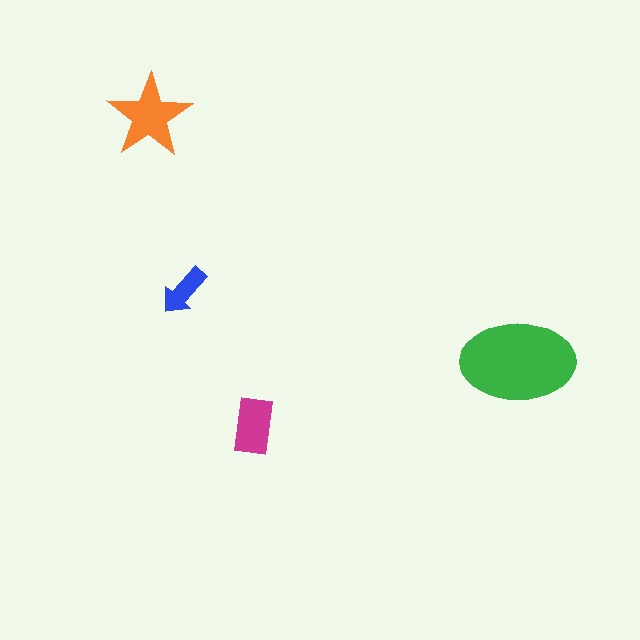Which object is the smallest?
The blue arrow.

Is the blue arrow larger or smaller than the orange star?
Smaller.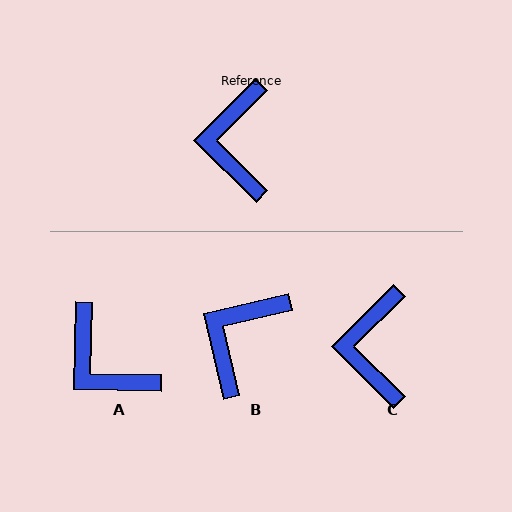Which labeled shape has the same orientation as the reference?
C.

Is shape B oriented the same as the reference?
No, it is off by about 32 degrees.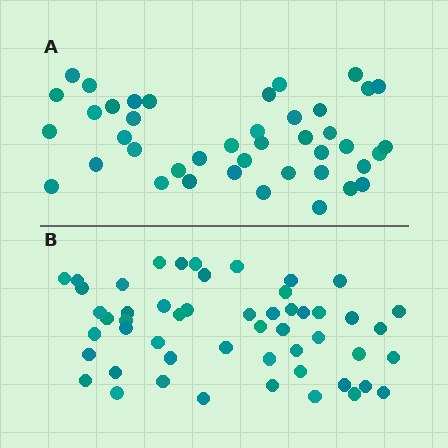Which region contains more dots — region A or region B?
Region B (the bottom region) has more dots.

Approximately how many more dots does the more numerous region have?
Region B has roughly 10 or so more dots than region A.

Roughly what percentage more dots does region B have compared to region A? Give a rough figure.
About 25% more.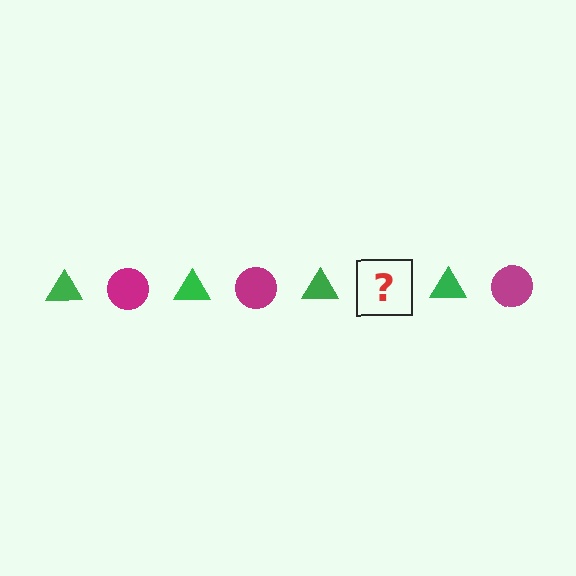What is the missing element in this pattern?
The missing element is a magenta circle.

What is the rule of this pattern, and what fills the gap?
The rule is that the pattern alternates between green triangle and magenta circle. The gap should be filled with a magenta circle.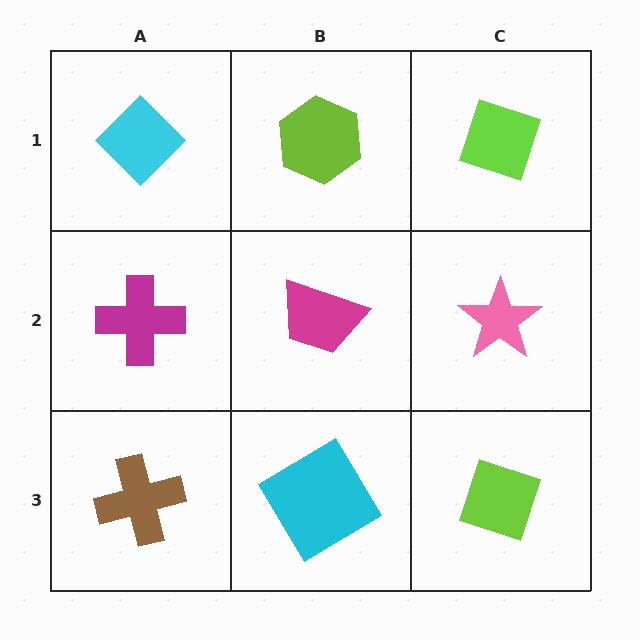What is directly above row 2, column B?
A lime hexagon.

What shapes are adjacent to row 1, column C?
A pink star (row 2, column C), a lime hexagon (row 1, column B).